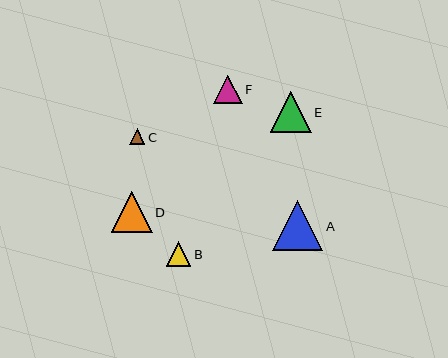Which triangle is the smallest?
Triangle C is the smallest with a size of approximately 16 pixels.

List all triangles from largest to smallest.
From largest to smallest: A, D, E, F, B, C.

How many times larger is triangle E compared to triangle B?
Triangle E is approximately 1.7 times the size of triangle B.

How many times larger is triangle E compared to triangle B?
Triangle E is approximately 1.7 times the size of triangle B.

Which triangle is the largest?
Triangle A is the largest with a size of approximately 51 pixels.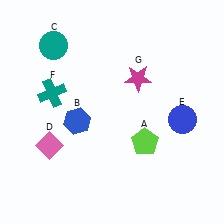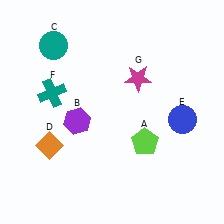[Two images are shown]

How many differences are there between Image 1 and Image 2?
There are 2 differences between the two images.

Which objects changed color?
B changed from blue to purple. D changed from pink to orange.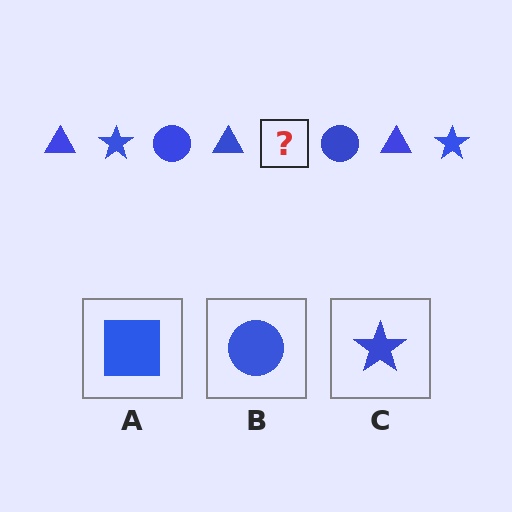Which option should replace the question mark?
Option C.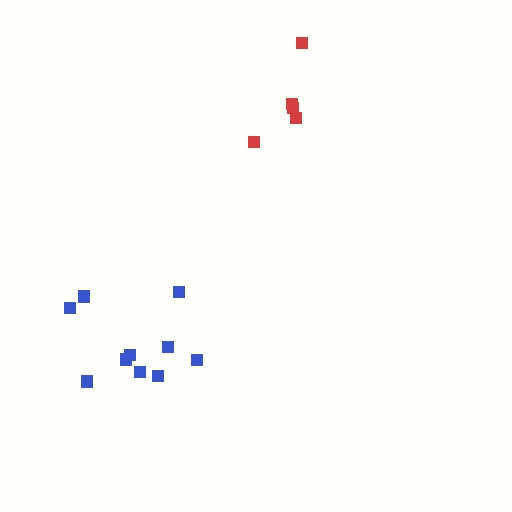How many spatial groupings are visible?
There are 2 spatial groupings.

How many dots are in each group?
Group 1: 5 dots, Group 2: 10 dots (15 total).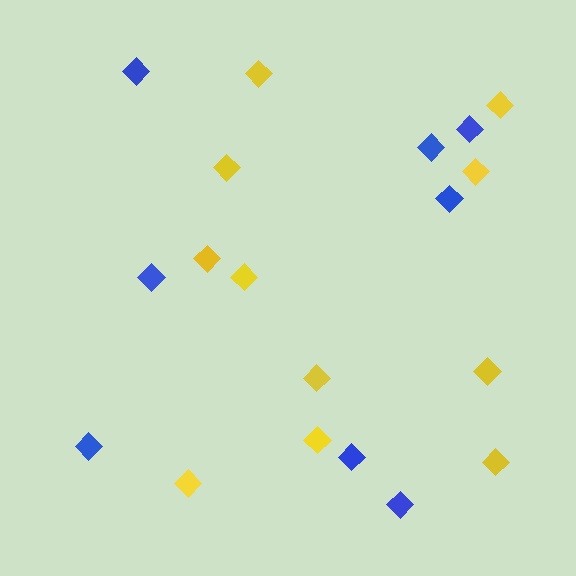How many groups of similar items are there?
There are 2 groups: one group of blue diamonds (8) and one group of yellow diamonds (11).